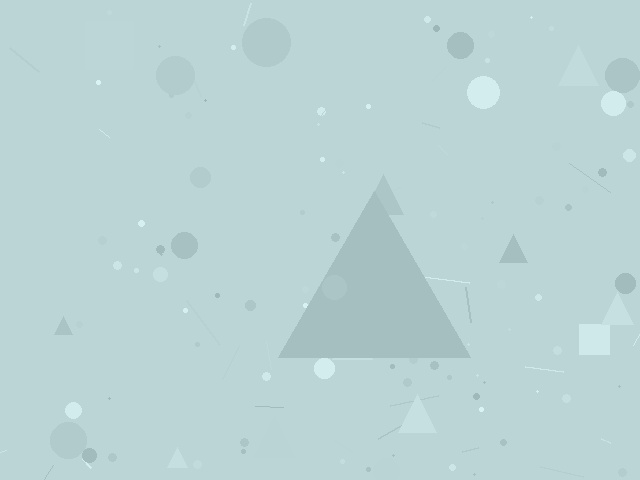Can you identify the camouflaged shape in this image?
The camouflaged shape is a triangle.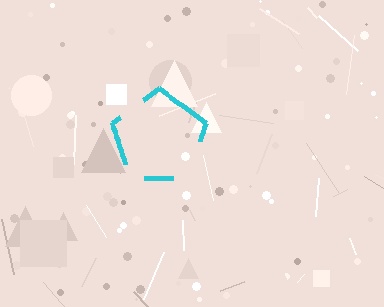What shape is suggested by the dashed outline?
The dashed outline suggests a pentagon.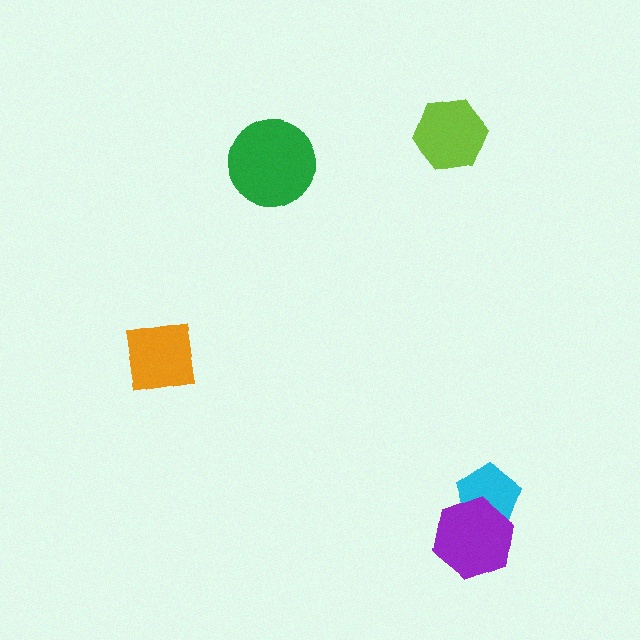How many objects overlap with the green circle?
0 objects overlap with the green circle.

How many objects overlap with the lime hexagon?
0 objects overlap with the lime hexagon.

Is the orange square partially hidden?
No, no other shape covers it.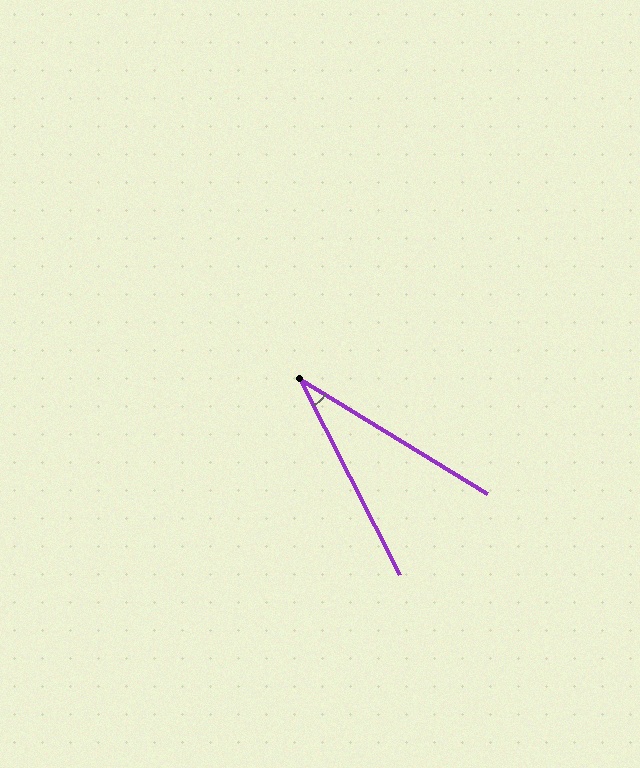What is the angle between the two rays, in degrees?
Approximately 31 degrees.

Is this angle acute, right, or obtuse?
It is acute.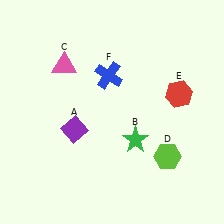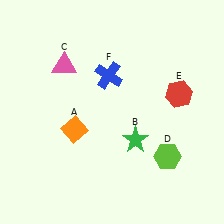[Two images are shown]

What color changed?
The diamond (A) changed from purple in Image 1 to orange in Image 2.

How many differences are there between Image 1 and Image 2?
There is 1 difference between the two images.